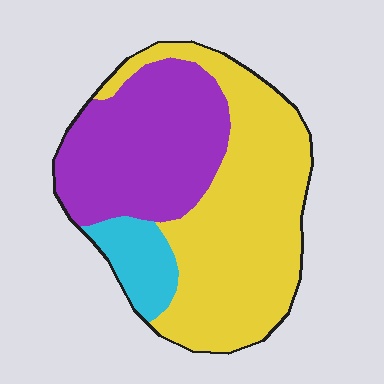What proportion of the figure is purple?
Purple takes up between a quarter and a half of the figure.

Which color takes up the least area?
Cyan, at roughly 10%.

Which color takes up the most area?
Yellow, at roughly 55%.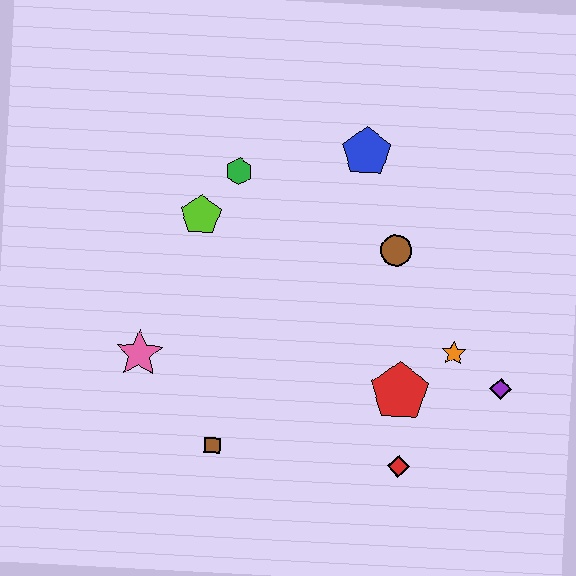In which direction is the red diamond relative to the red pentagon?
The red diamond is below the red pentagon.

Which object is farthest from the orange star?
The pink star is farthest from the orange star.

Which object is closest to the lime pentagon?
The green hexagon is closest to the lime pentagon.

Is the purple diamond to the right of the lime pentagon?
Yes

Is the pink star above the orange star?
No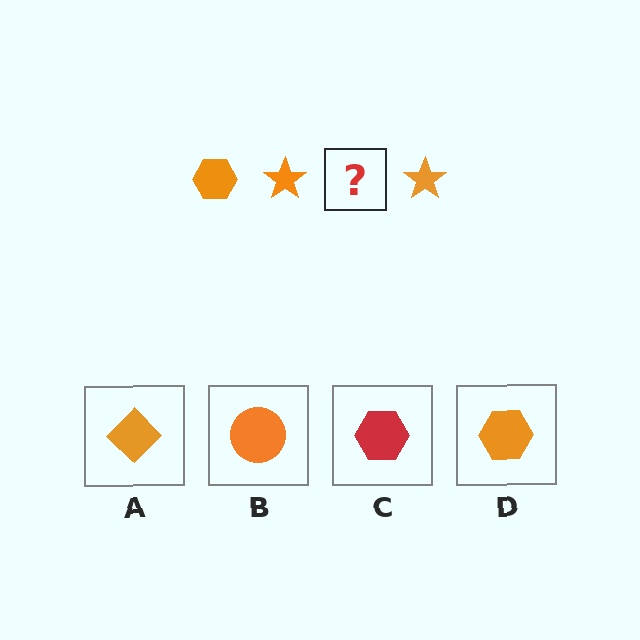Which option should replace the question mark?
Option D.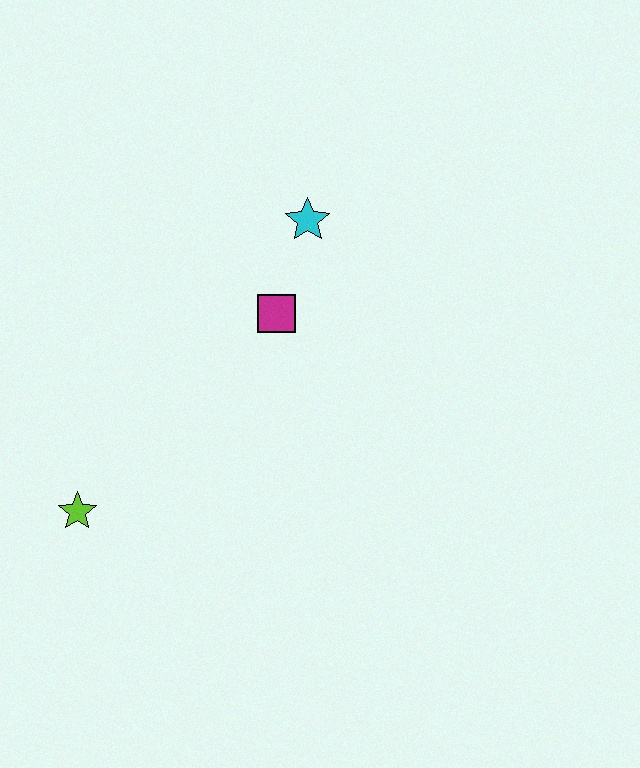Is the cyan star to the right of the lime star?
Yes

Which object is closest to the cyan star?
The magenta square is closest to the cyan star.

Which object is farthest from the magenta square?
The lime star is farthest from the magenta square.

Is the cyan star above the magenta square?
Yes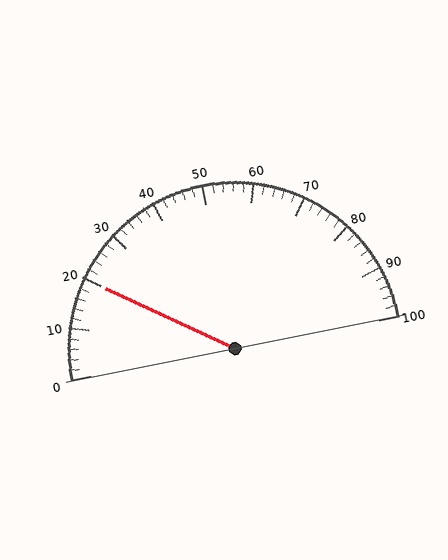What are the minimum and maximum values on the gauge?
The gauge ranges from 0 to 100.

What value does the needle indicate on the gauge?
The needle indicates approximately 20.